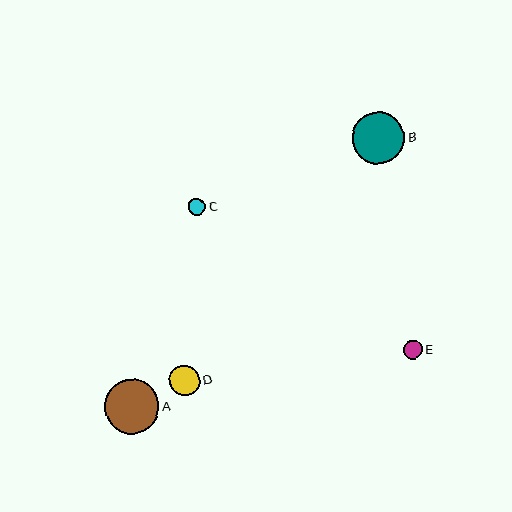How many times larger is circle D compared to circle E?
Circle D is approximately 1.7 times the size of circle E.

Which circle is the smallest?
Circle C is the smallest with a size of approximately 17 pixels.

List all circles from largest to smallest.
From largest to smallest: A, B, D, E, C.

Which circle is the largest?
Circle A is the largest with a size of approximately 55 pixels.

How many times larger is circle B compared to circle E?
Circle B is approximately 2.8 times the size of circle E.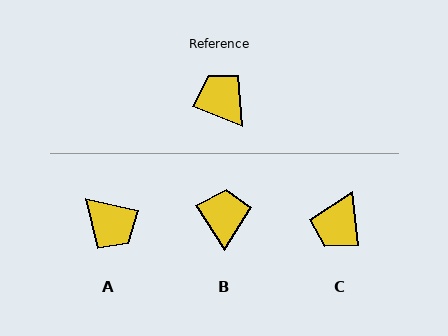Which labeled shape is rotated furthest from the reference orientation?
A, about 170 degrees away.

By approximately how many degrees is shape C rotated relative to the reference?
Approximately 119 degrees counter-clockwise.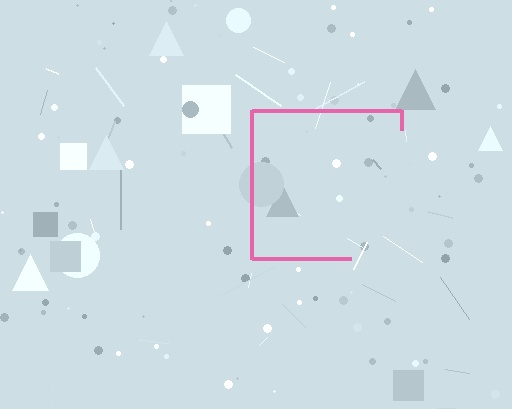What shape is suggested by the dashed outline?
The dashed outline suggests a square.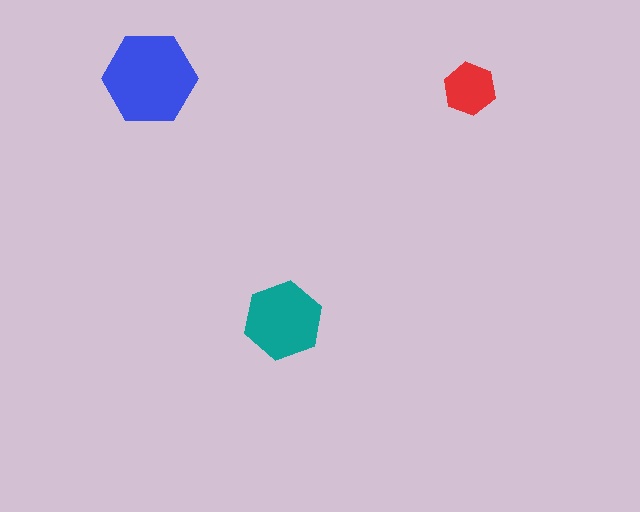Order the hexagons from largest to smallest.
the blue one, the teal one, the red one.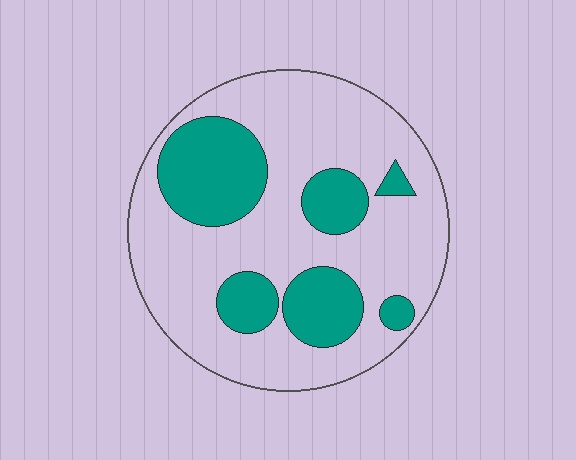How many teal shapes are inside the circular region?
6.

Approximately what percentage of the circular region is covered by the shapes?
Approximately 30%.